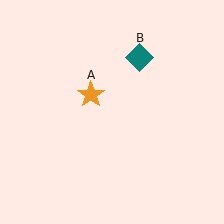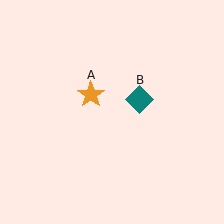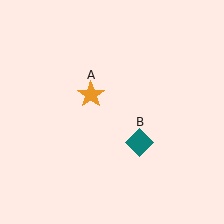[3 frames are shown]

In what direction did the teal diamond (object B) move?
The teal diamond (object B) moved down.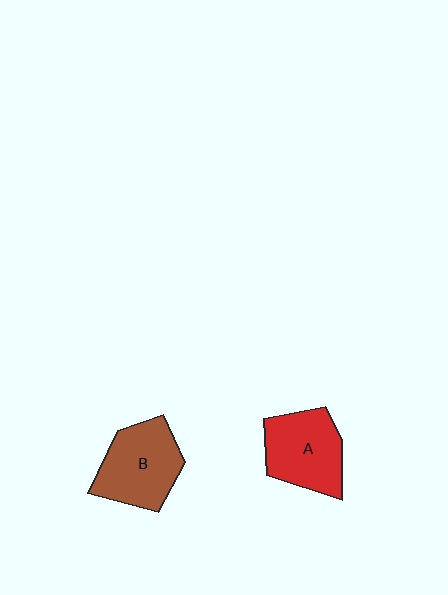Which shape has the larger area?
Shape B (brown).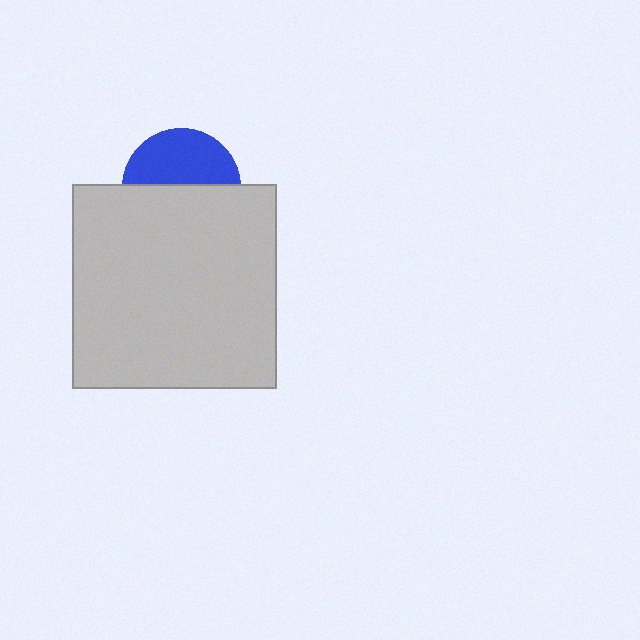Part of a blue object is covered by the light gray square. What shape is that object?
It is a circle.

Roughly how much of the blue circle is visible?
About half of it is visible (roughly 46%).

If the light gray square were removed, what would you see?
You would see the complete blue circle.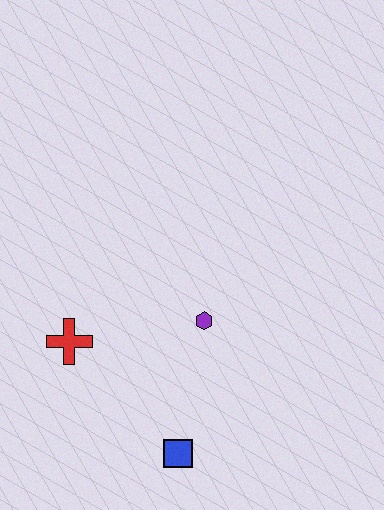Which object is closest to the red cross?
The purple hexagon is closest to the red cross.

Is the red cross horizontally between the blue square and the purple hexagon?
No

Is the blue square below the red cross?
Yes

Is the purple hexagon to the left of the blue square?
No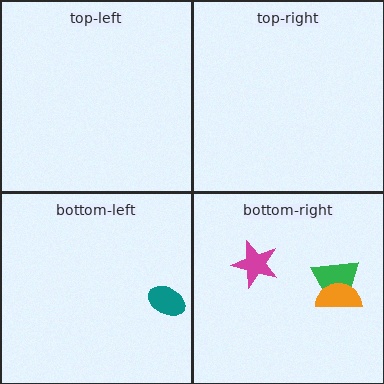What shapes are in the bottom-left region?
The teal ellipse.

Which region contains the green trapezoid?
The bottom-right region.